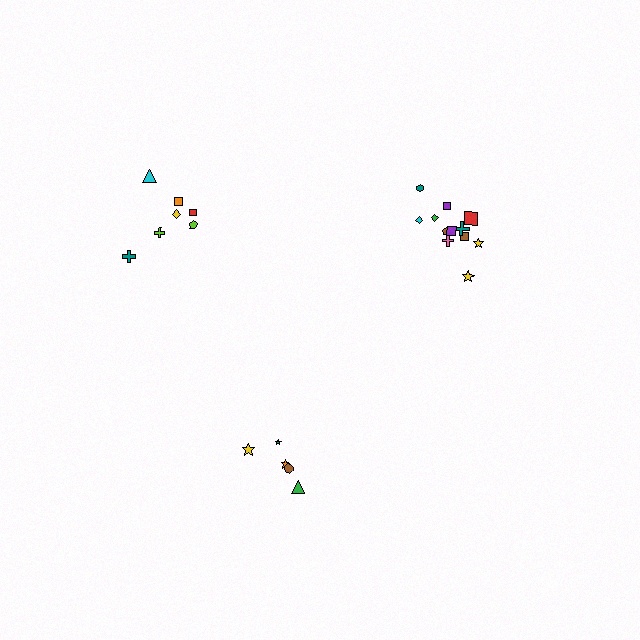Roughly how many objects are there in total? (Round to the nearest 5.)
Roughly 25 objects in total.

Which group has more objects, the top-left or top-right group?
The top-right group.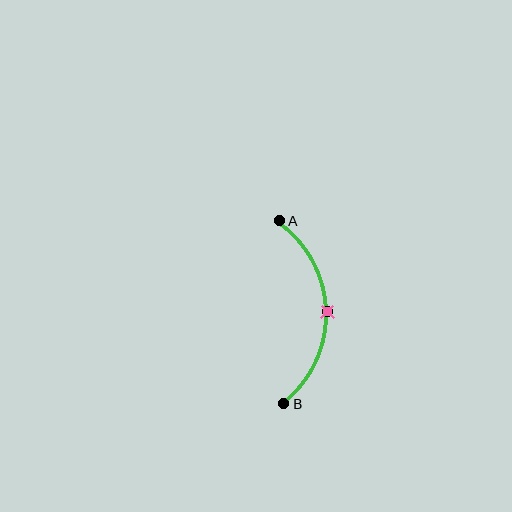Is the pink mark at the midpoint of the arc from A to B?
Yes. The pink mark lies on the arc at equal arc-length from both A and B — it is the arc midpoint.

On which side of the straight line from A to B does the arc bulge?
The arc bulges to the right of the straight line connecting A and B.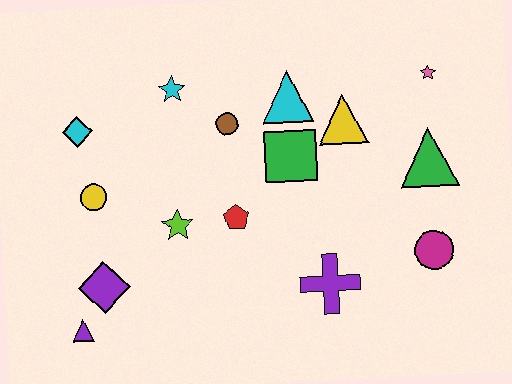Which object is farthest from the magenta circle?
The cyan diamond is farthest from the magenta circle.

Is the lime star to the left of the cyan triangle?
Yes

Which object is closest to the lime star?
The red pentagon is closest to the lime star.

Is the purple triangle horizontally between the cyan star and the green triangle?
No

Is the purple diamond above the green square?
No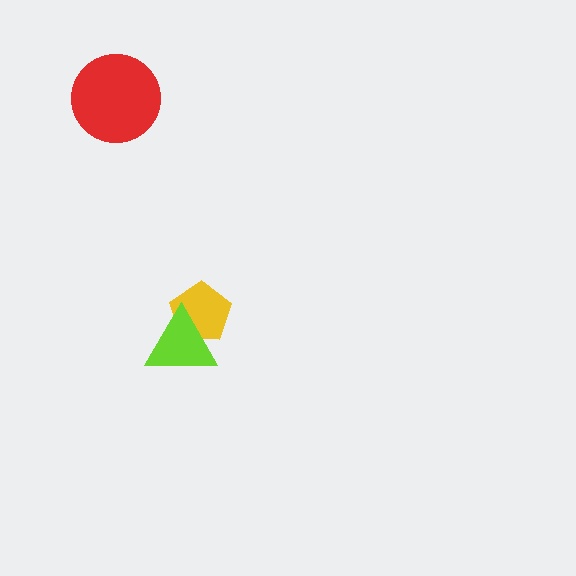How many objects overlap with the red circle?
0 objects overlap with the red circle.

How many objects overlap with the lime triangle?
1 object overlaps with the lime triangle.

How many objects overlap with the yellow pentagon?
1 object overlaps with the yellow pentagon.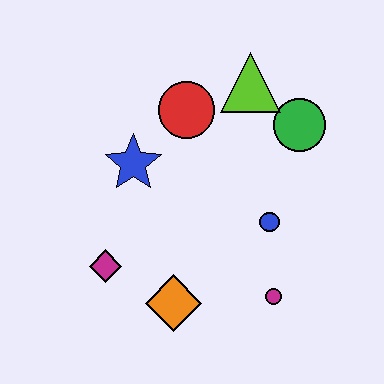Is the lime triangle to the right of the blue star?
Yes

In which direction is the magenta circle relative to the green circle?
The magenta circle is below the green circle.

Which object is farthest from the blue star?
The magenta circle is farthest from the blue star.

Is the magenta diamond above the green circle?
No